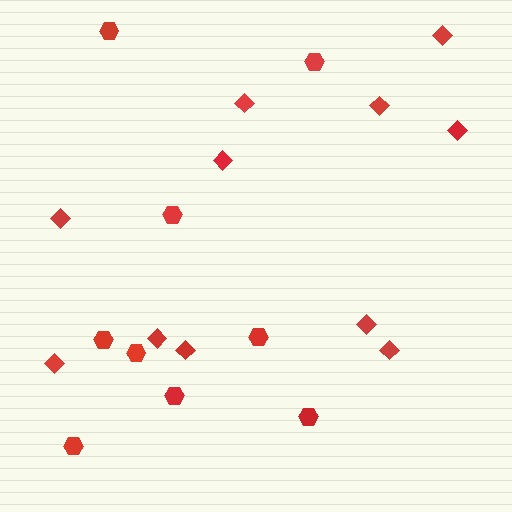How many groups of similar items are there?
There are 2 groups: one group of diamonds (11) and one group of hexagons (9).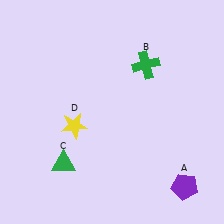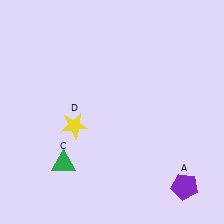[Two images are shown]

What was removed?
The green cross (B) was removed in Image 2.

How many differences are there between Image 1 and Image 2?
There is 1 difference between the two images.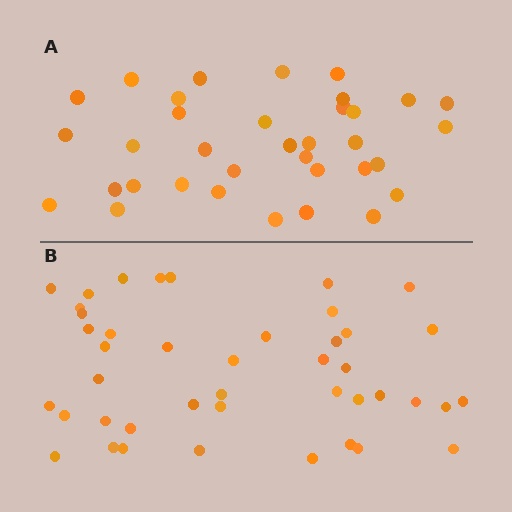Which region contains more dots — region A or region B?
Region B (the bottom region) has more dots.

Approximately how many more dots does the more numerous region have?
Region B has roughly 8 or so more dots than region A.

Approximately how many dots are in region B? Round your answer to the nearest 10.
About 40 dots. (The exact count is 43, which rounds to 40.)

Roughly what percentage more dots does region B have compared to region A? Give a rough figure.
About 25% more.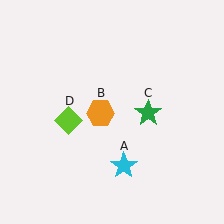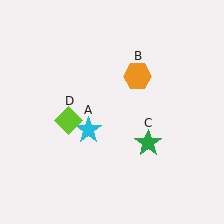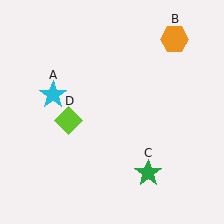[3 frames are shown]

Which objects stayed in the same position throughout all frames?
Lime diamond (object D) remained stationary.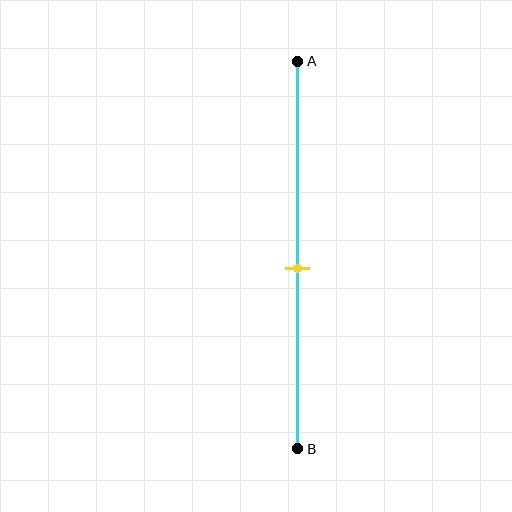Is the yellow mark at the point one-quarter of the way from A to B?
No, the mark is at about 55% from A, not at the 25% one-quarter point.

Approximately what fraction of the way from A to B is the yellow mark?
The yellow mark is approximately 55% of the way from A to B.